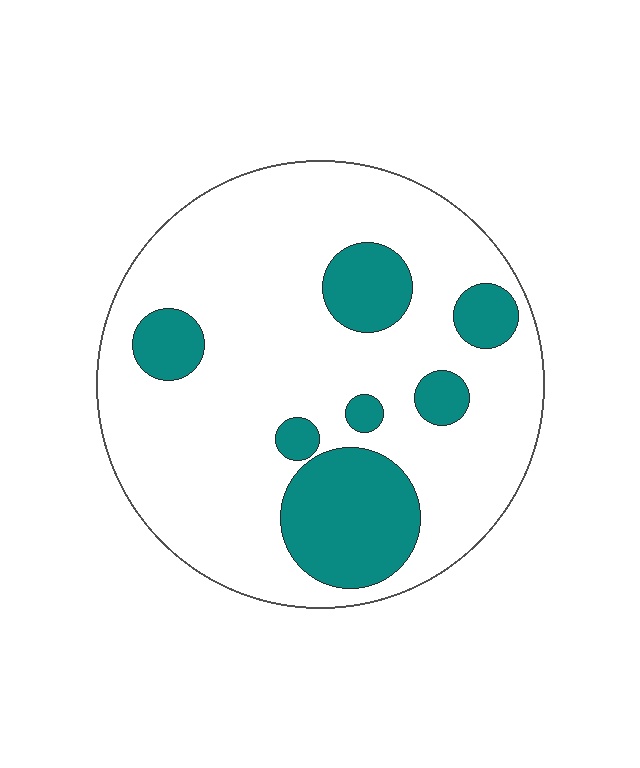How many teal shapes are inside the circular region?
7.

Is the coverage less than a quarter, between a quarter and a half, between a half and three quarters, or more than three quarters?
Less than a quarter.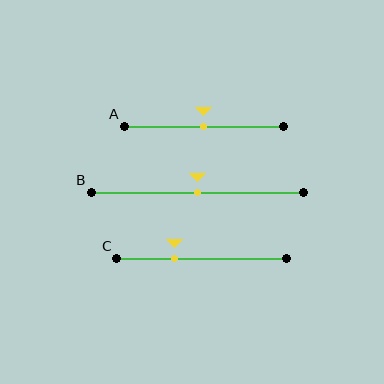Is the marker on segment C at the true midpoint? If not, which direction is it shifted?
No, the marker on segment C is shifted to the left by about 16% of the segment length.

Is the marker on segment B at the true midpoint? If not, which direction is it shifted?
Yes, the marker on segment B is at the true midpoint.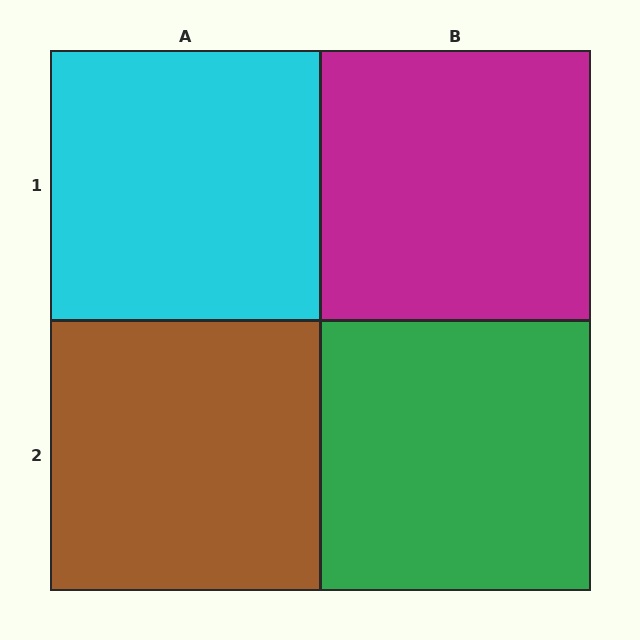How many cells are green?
1 cell is green.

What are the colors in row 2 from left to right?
Brown, green.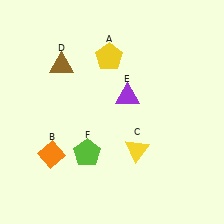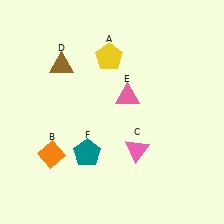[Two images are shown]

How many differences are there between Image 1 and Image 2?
There are 3 differences between the two images.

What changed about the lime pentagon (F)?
In Image 1, F is lime. In Image 2, it changed to teal.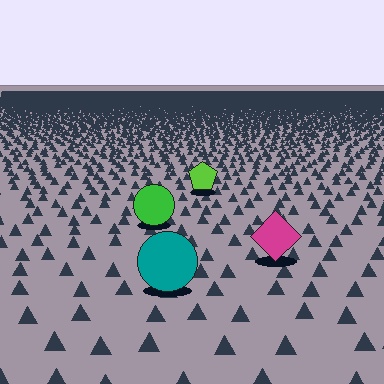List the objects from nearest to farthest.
From nearest to farthest: the teal circle, the magenta diamond, the green circle, the lime pentagon.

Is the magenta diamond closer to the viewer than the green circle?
Yes. The magenta diamond is closer — you can tell from the texture gradient: the ground texture is coarser near it.